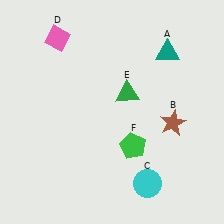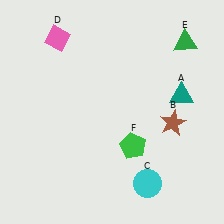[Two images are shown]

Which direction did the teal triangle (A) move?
The teal triangle (A) moved down.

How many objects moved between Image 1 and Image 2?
2 objects moved between the two images.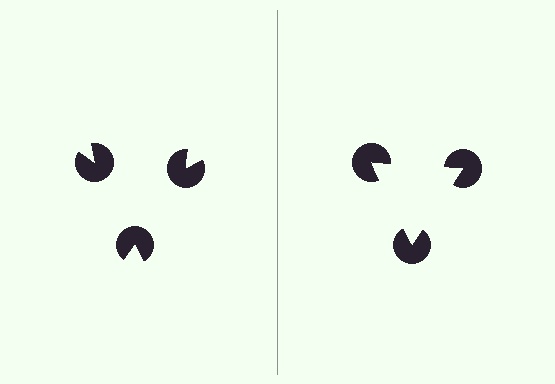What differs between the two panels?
The pac-man discs are positioned identically on both sides; only the wedge orientations differ. On the right they align to a triangle; on the left they are misaligned.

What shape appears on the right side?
An illusory triangle.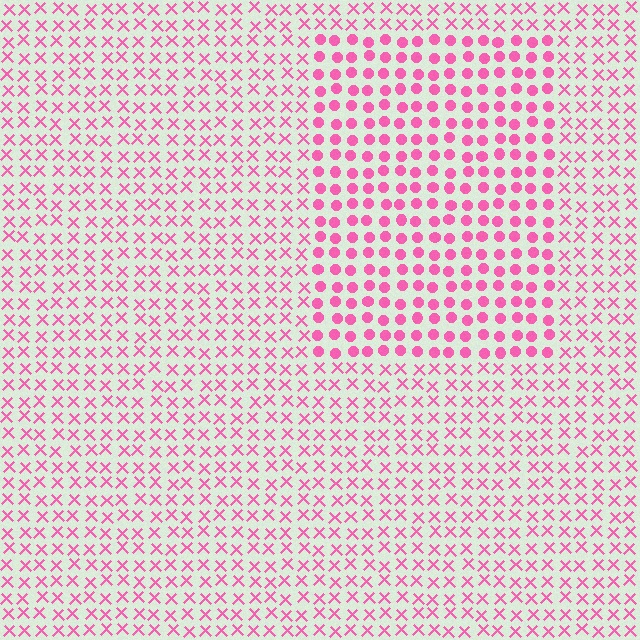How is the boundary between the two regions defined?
The boundary is defined by a change in element shape: circles inside vs. X marks outside. All elements share the same color and spacing.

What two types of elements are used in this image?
The image uses circles inside the rectangle region and X marks outside it.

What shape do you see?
I see a rectangle.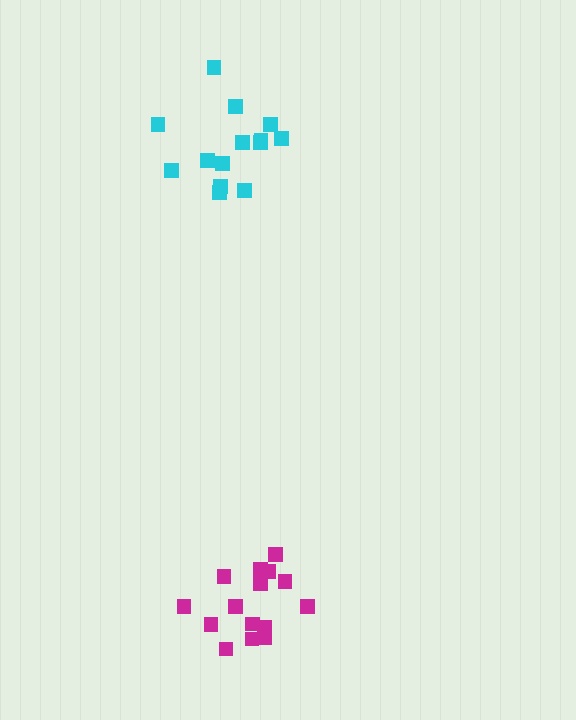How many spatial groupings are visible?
There are 2 spatial groupings.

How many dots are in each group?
Group 1: 14 dots, Group 2: 15 dots (29 total).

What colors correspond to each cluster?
The clusters are colored: cyan, magenta.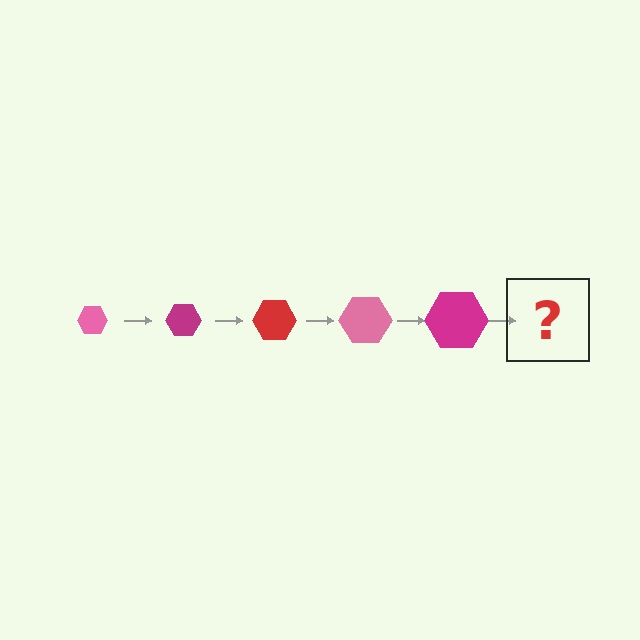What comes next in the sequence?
The next element should be a red hexagon, larger than the previous one.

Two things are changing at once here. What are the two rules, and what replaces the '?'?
The two rules are that the hexagon grows larger each step and the color cycles through pink, magenta, and red. The '?' should be a red hexagon, larger than the previous one.